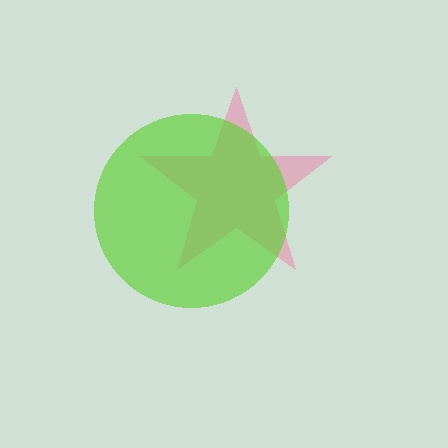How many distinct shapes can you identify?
There are 2 distinct shapes: a pink star, a lime circle.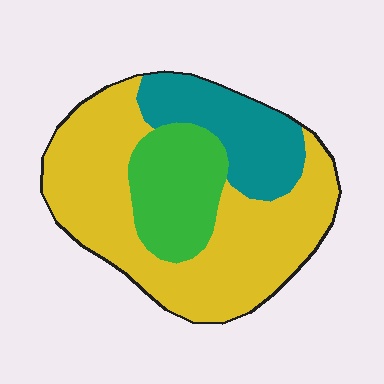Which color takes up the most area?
Yellow, at roughly 60%.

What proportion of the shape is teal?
Teal covers 21% of the shape.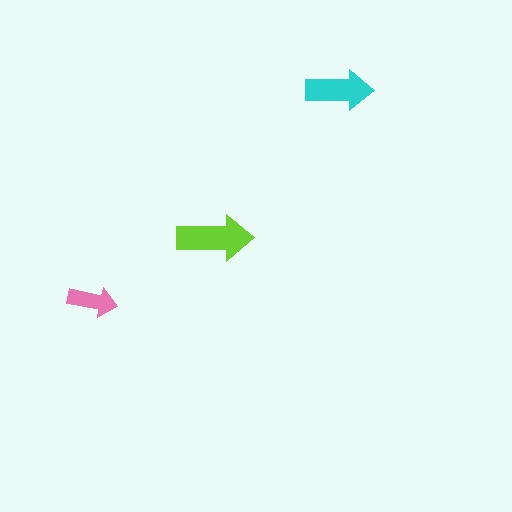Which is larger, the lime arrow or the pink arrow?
The lime one.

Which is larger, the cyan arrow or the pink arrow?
The cyan one.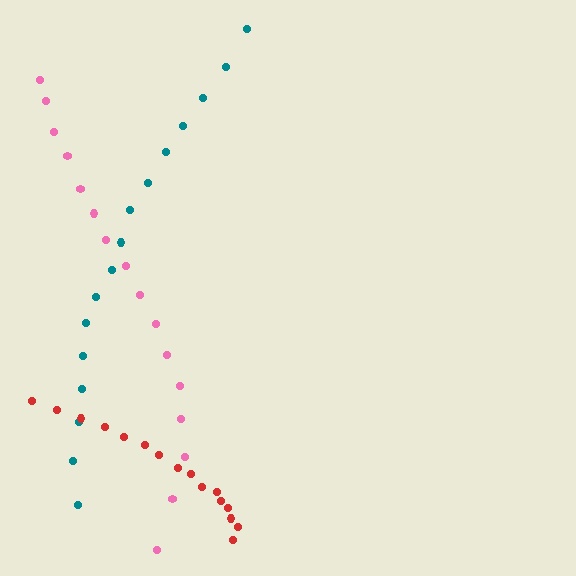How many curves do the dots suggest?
There are 3 distinct paths.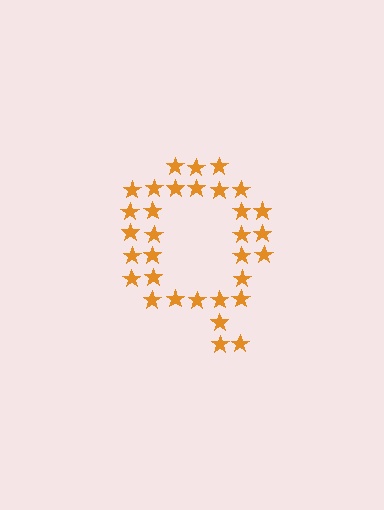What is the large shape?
The large shape is the letter Q.